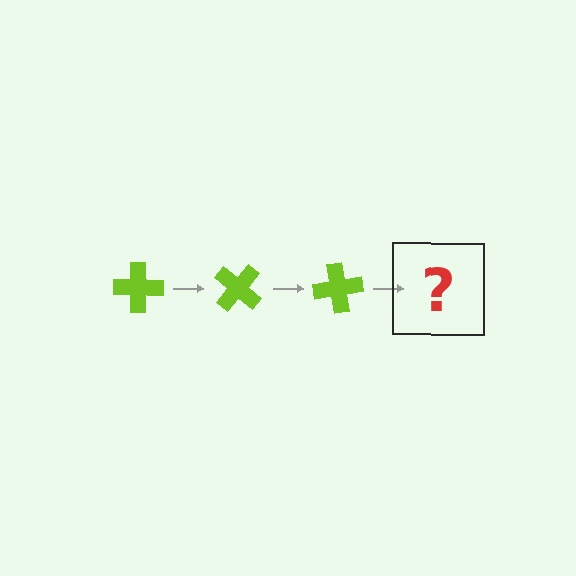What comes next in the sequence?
The next element should be a lime cross rotated 120 degrees.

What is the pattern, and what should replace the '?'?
The pattern is that the cross rotates 40 degrees each step. The '?' should be a lime cross rotated 120 degrees.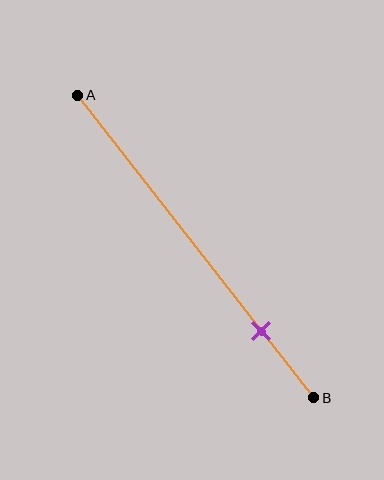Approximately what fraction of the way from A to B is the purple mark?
The purple mark is approximately 80% of the way from A to B.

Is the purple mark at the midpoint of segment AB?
No, the mark is at about 80% from A, not at the 50% midpoint.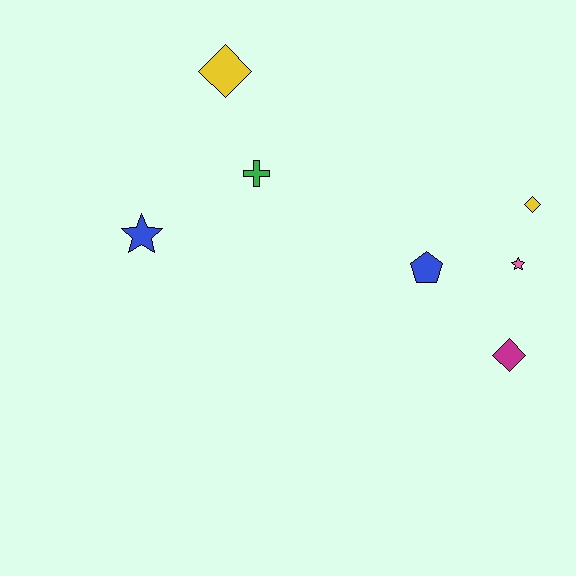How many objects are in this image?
There are 7 objects.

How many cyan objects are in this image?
There are no cyan objects.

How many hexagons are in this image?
There are no hexagons.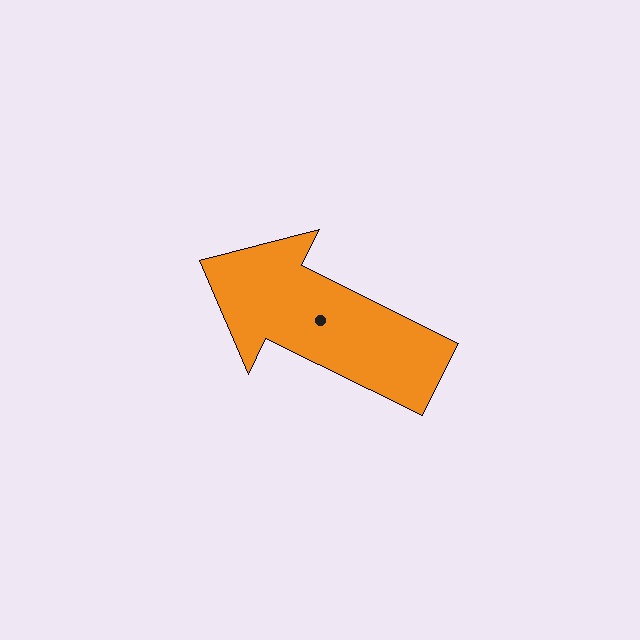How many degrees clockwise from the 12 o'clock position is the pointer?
Approximately 296 degrees.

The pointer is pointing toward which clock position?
Roughly 10 o'clock.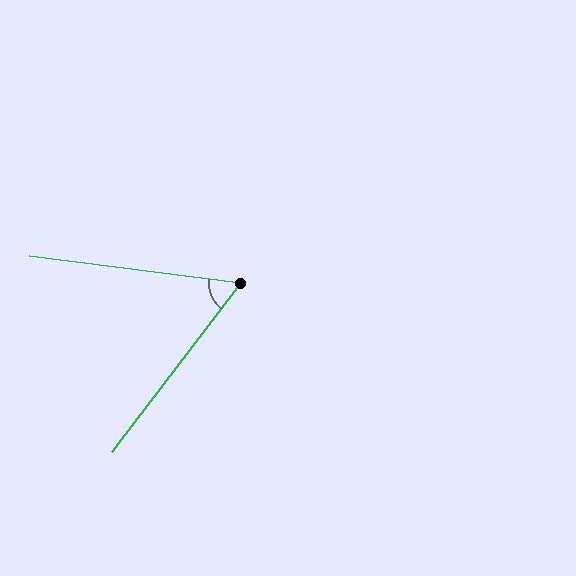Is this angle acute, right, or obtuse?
It is acute.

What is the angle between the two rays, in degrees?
Approximately 60 degrees.